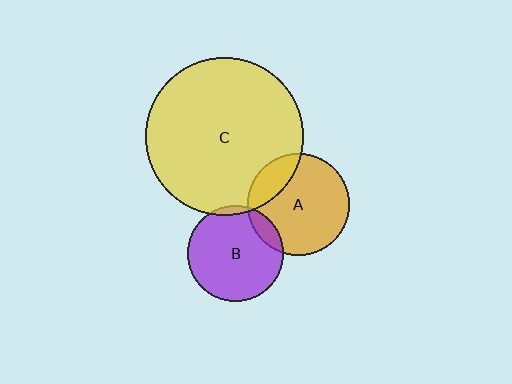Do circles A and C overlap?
Yes.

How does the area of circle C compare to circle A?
Approximately 2.4 times.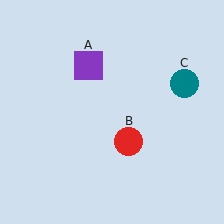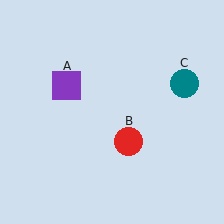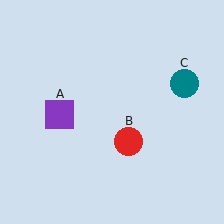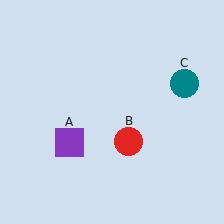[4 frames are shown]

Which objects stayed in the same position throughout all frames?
Red circle (object B) and teal circle (object C) remained stationary.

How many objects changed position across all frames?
1 object changed position: purple square (object A).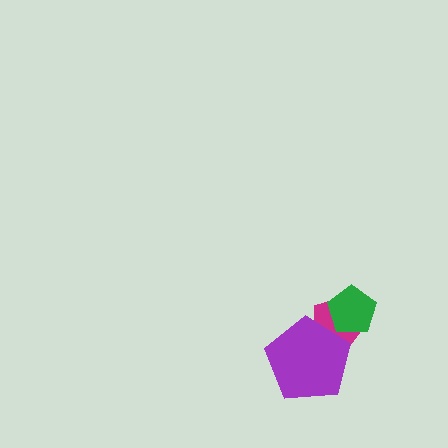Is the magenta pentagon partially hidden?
Yes, it is partially covered by another shape.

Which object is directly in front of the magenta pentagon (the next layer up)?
The purple pentagon is directly in front of the magenta pentagon.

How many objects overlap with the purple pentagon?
1 object overlaps with the purple pentagon.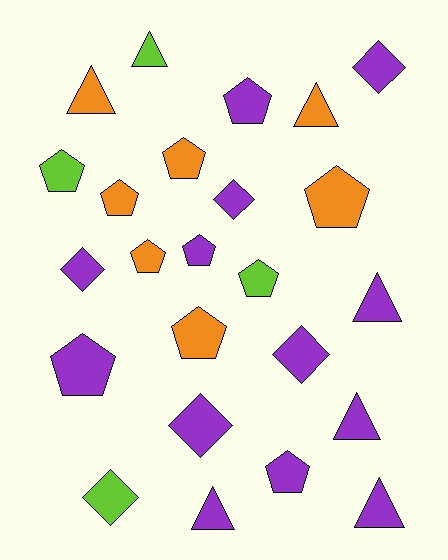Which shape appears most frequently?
Pentagon, with 11 objects.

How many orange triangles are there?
There are 2 orange triangles.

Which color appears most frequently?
Purple, with 13 objects.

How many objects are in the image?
There are 24 objects.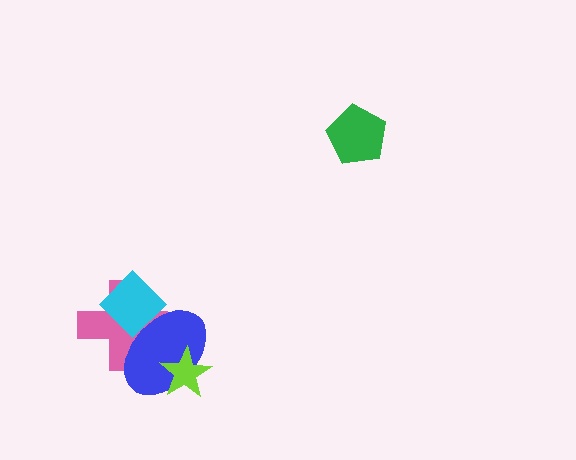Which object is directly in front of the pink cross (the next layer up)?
The cyan diamond is directly in front of the pink cross.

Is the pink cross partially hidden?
Yes, it is partially covered by another shape.